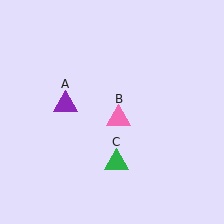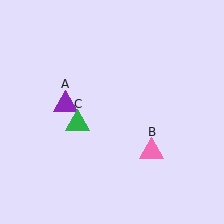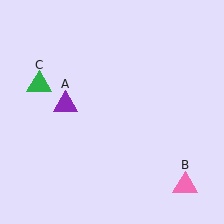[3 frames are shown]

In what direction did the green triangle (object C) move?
The green triangle (object C) moved up and to the left.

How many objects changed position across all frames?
2 objects changed position: pink triangle (object B), green triangle (object C).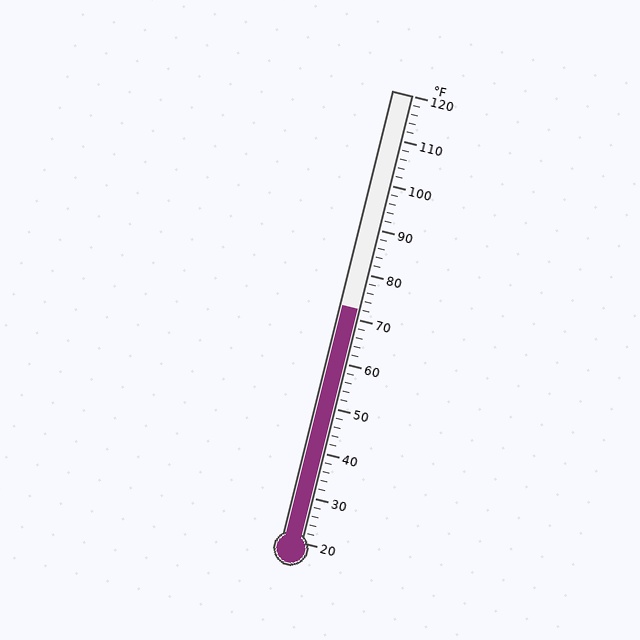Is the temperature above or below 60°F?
The temperature is above 60°F.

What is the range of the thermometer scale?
The thermometer scale ranges from 20°F to 120°F.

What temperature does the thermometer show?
The thermometer shows approximately 72°F.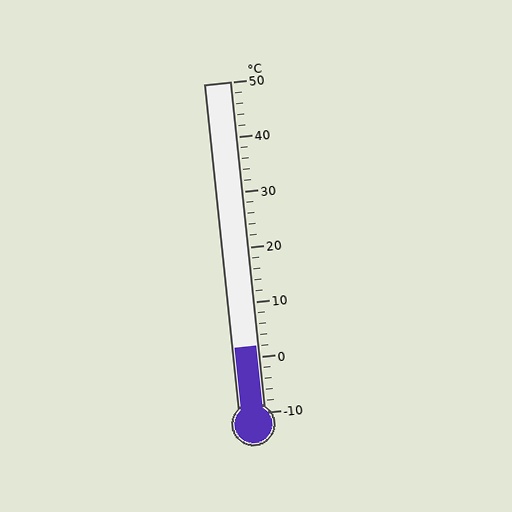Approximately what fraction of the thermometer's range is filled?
The thermometer is filled to approximately 20% of its range.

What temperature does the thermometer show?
The thermometer shows approximately 2°C.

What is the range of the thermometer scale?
The thermometer scale ranges from -10°C to 50°C.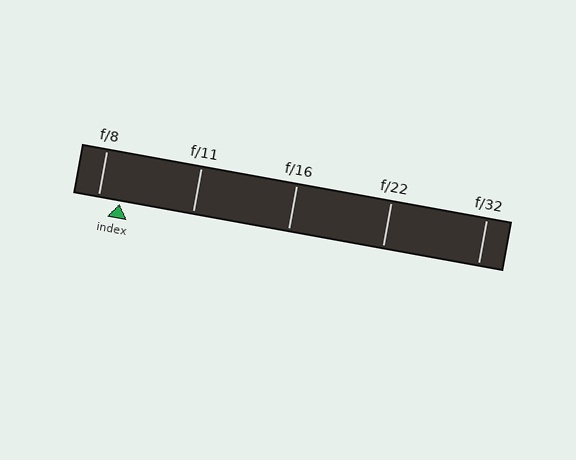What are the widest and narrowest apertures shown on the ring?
The widest aperture shown is f/8 and the narrowest is f/32.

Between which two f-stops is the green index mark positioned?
The index mark is between f/8 and f/11.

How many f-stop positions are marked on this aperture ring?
There are 5 f-stop positions marked.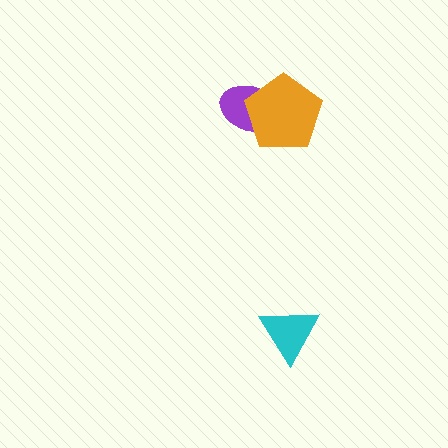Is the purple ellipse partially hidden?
Yes, it is partially covered by another shape.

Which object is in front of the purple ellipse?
The orange pentagon is in front of the purple ellipse.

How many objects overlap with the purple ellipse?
1 object overlaps with the purple ellipse.